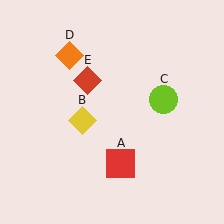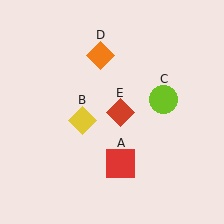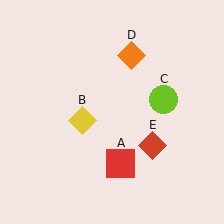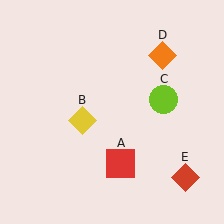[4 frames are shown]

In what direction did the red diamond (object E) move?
The red diamond (object E) moved down and to the right.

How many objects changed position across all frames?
2 objects changed position: orange diamond (object D), red diamond (object E).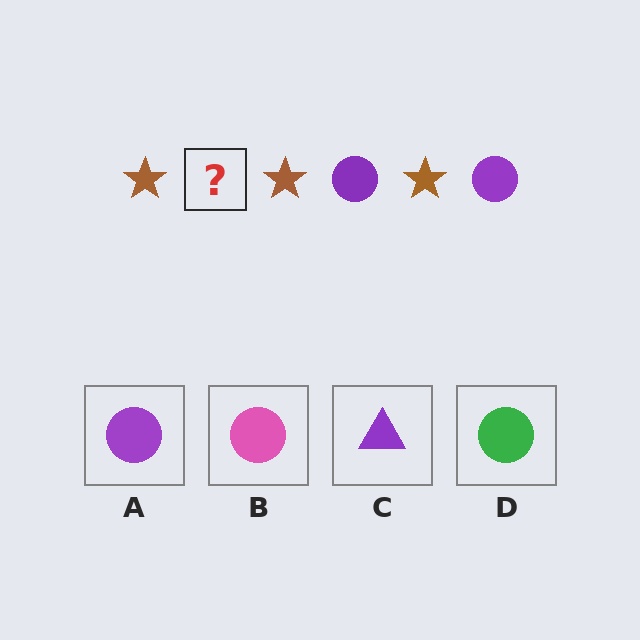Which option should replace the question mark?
Option A.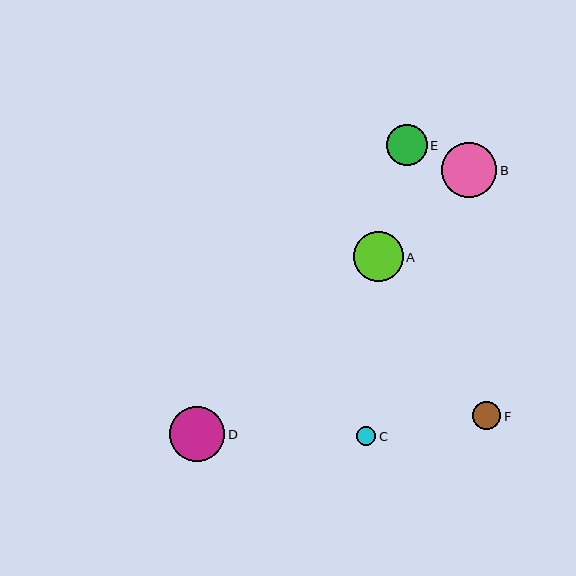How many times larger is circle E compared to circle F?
Circle E is approximately 1.5 times the size of circle F.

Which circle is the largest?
Circle B is the largest with a size of approximately 55 pixels.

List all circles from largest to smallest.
From largest to smallest: B, D, A, E, F, C.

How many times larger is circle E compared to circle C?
Circle E is approximately 2.2 times the size of circle C.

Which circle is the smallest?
Circle C is the smallest with a size of approximately 19 pixels.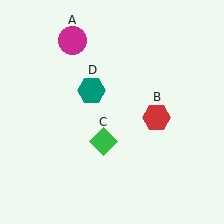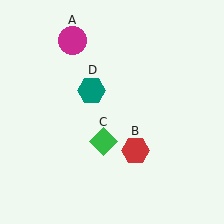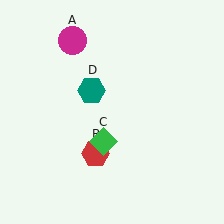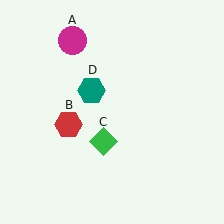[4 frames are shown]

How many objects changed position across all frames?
1 object changed position: red hexagon (object B).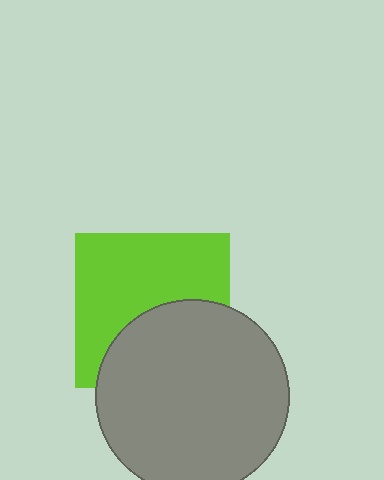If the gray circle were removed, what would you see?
You would see the complete lime square.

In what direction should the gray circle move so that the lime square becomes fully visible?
The gray circle should move down. That is the shortest direction to clear the overlap and leave the lime square fully visible.